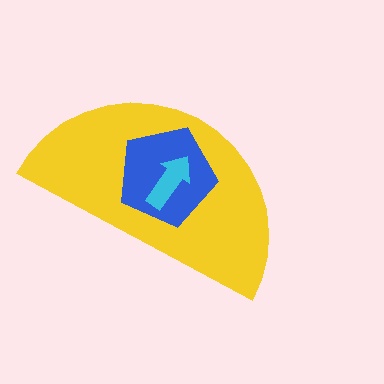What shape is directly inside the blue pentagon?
The cyan arrow.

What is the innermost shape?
The cyan arrow.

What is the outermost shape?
The yellow semicircle.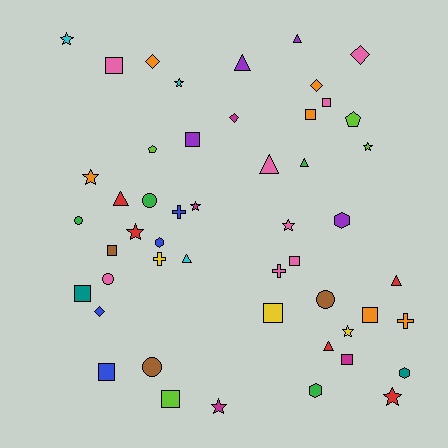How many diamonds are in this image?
There are 5 diamonds.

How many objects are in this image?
There are 50 objects.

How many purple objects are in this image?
There are 4 purple objects.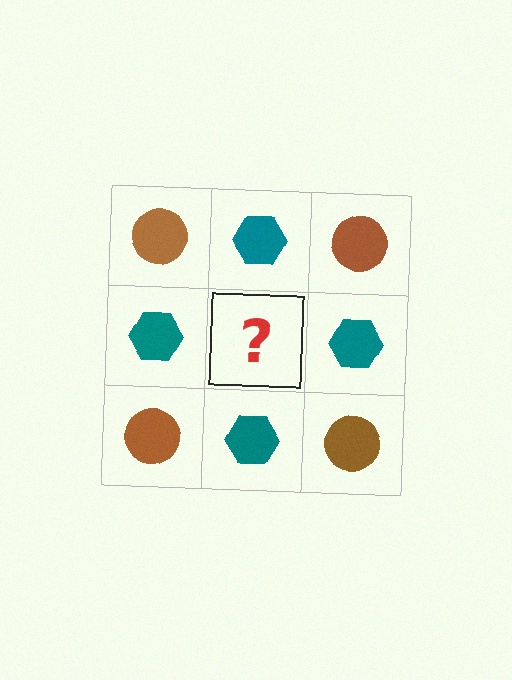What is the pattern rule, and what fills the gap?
The rule is that it alternates brown circle and teal hexagon in a checkerboard pattern. The gap should be filled with a brown circle.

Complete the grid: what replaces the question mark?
The question mark should be replaced with a brown circle.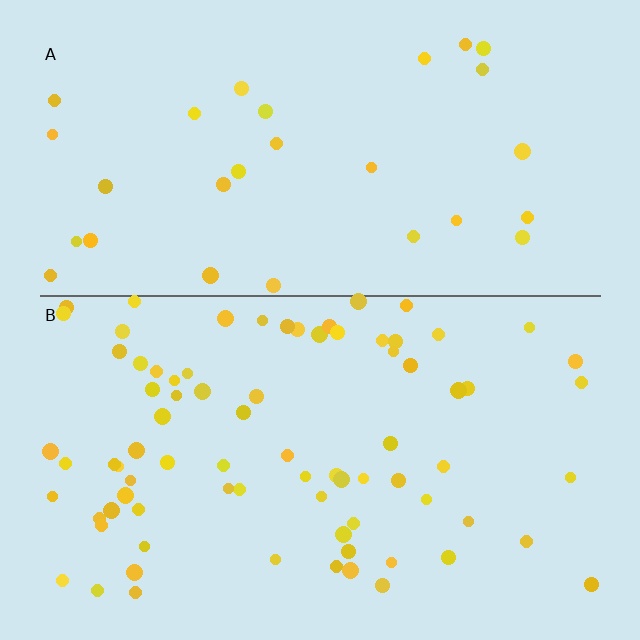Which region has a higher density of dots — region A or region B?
B (the bottom).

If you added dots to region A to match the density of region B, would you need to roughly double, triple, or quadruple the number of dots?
Approximately triple.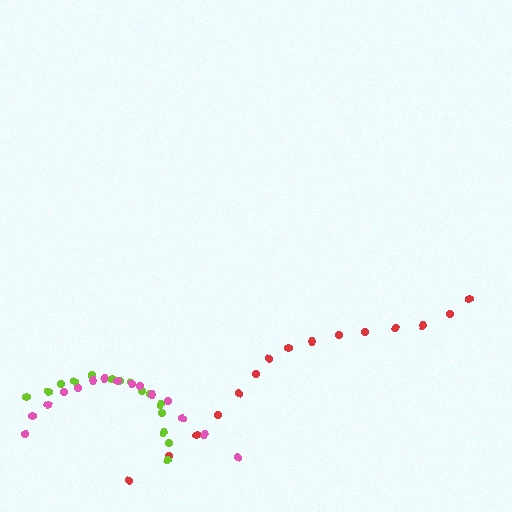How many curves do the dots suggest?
There are 3 distinct paths.